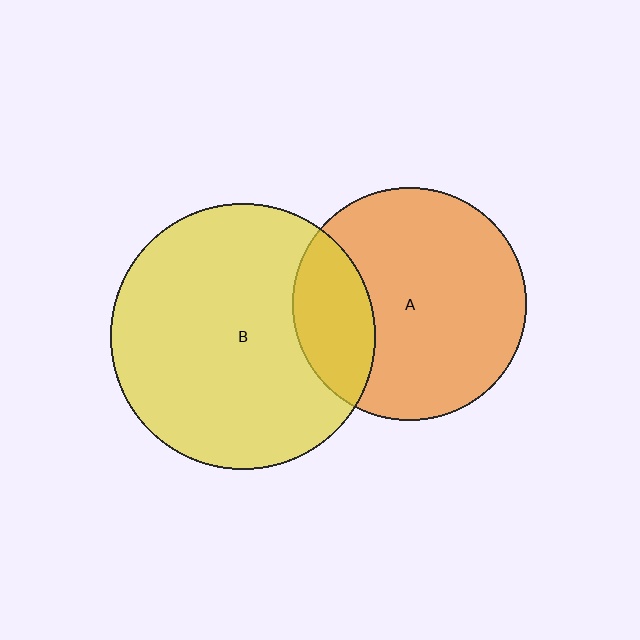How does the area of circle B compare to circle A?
Approximately 1.3 times.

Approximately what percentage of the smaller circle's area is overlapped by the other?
Approximately 25%.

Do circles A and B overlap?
Yes.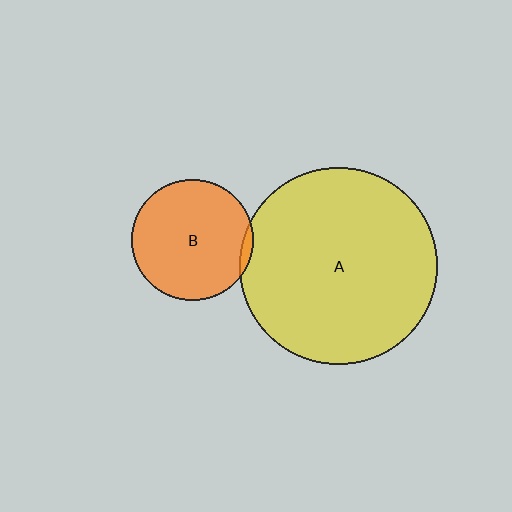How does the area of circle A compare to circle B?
Approximately 2.6 times.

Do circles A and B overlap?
Yes.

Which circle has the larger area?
Circle A (yellow).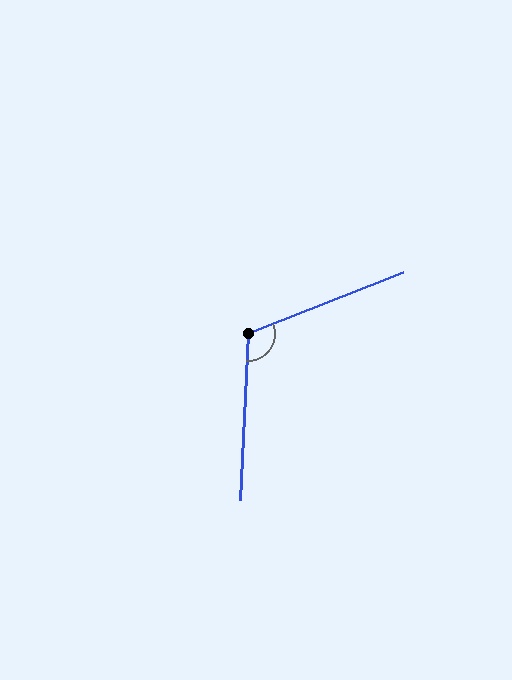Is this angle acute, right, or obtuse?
It is obtuse.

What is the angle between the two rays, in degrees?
Approximately 114 degrees.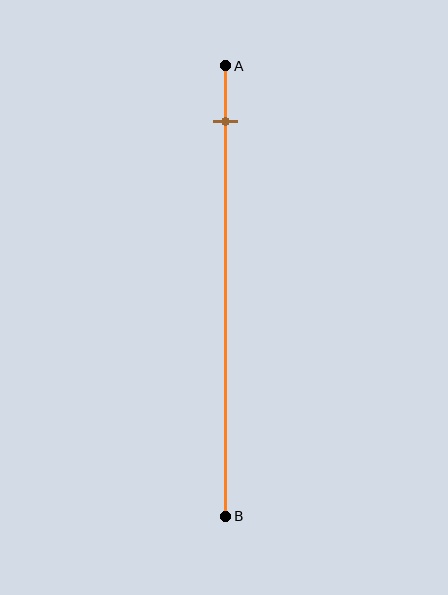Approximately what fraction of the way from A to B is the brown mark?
The brown mark is approximately 10% of the way from A to B.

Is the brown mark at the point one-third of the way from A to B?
No, the mark is at about 10% from A, not at the 33% one-third point.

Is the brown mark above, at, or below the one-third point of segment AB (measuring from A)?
The brown mark is above the one-third point of segment AB.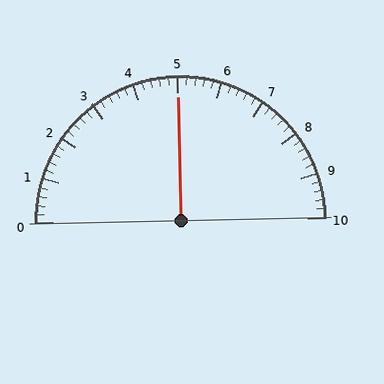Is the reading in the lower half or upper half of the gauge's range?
The reading is in the upper half of the range (0 to 10).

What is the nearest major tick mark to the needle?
The nearest major tick mark is 5.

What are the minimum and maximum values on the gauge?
The gauge ranges from 0 to 10.